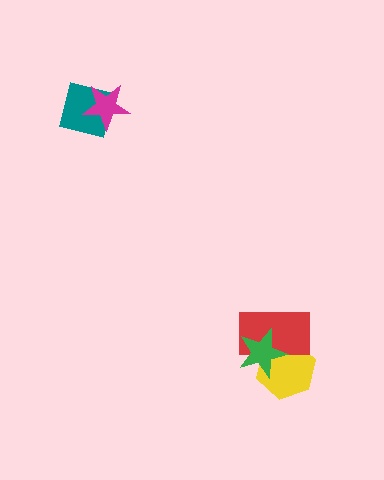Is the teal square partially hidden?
Yes, it is partially covered by another shape.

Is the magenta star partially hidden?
No, no other shape covers it.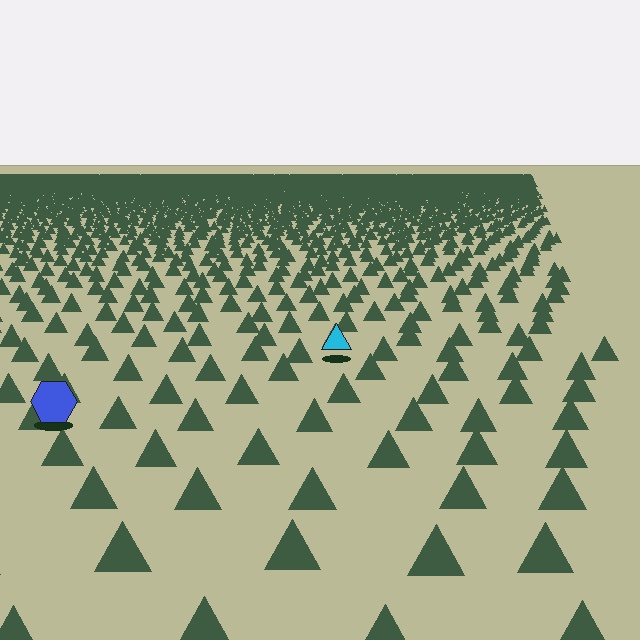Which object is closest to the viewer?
The blue hexagon is closest. The texture marks near it are larger and more spread out.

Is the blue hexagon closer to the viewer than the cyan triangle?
Yes. The blue hexagon is closer — you can tell from the texture gradient: the ground texture is coarser near it.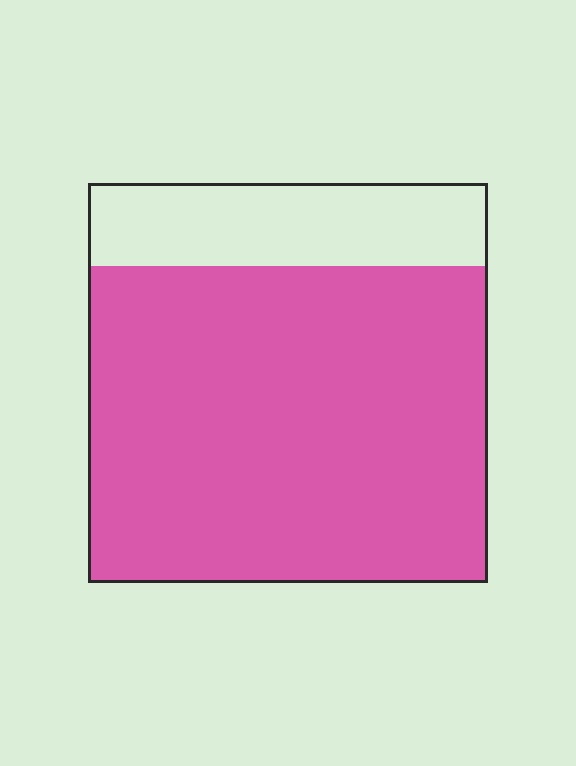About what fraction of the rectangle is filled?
About four fifths (4/5).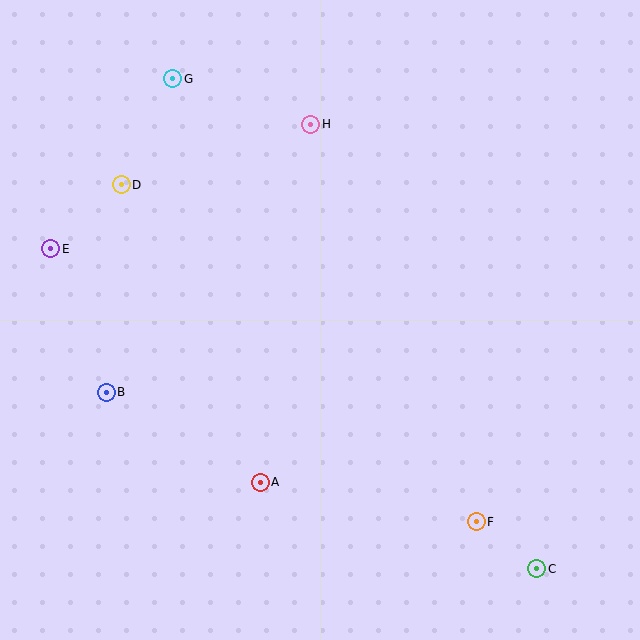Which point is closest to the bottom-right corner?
Point C is closest to the bottom-right corner.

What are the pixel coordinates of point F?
Point F is at (476, 522).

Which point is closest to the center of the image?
Point A at (260, 482) is closest to the center.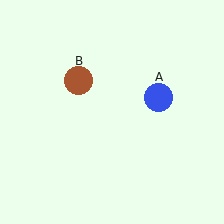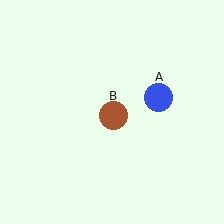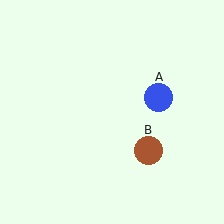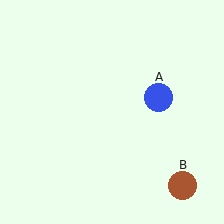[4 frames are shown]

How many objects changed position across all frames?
1 object changed position: brown circle (object B).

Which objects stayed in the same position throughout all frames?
Blue circle (object A) remained stationary.